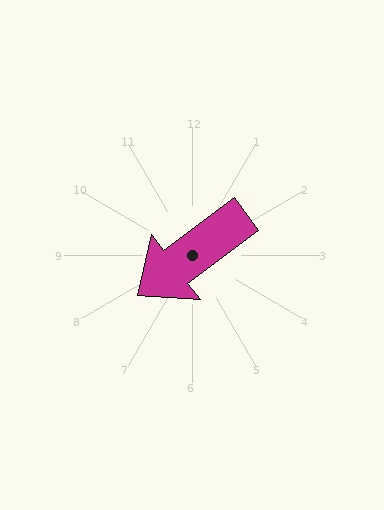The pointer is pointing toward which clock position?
Roughly 8 o'clock.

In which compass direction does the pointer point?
Southwest.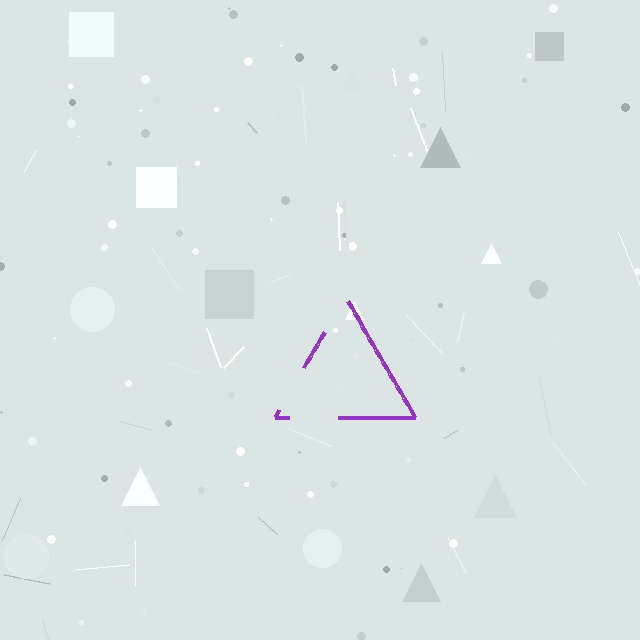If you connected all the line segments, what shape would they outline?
They would outline a triangle.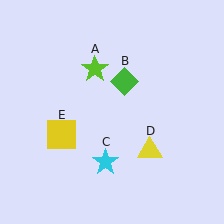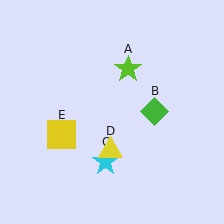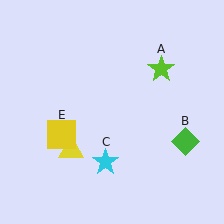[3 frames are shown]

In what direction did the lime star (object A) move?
The lime star (object A) moved right.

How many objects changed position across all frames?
3 objects changed position: lime star (object A), green diamond (object B), yellow triangle (object D).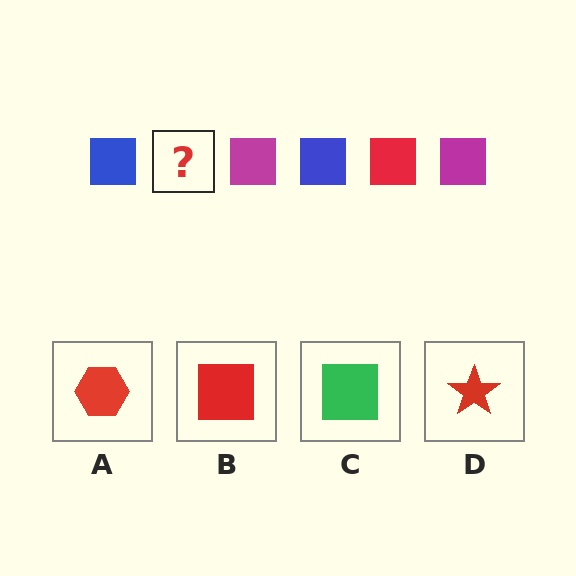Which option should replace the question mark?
Option B.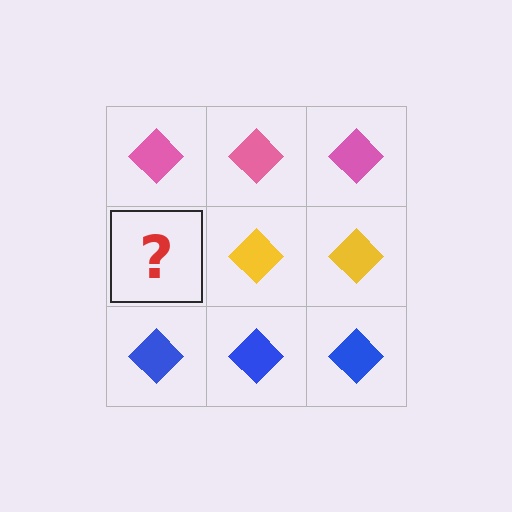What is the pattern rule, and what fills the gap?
The rule is that each row has a consistent color. The gap should be filled with a yellow diamond.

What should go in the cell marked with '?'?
The missing cell should contain a yellow diamond.